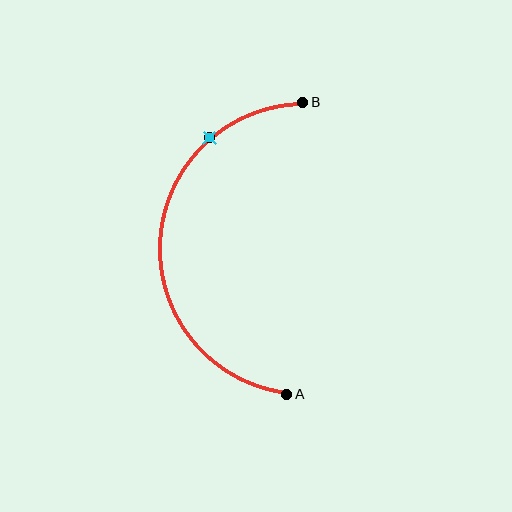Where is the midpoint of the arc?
The arc midpoint is the point on the curve farthest from the straight line joining A and B. It sits to the left of that line.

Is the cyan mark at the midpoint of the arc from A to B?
No. The cyan mark lies on the arc but is closer to endpoint B. The arc midpoint would be at the point on the curve equidistant along the arc from both A and B.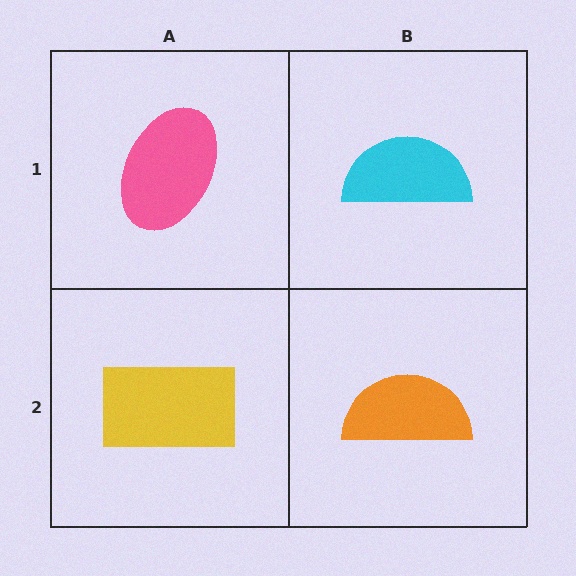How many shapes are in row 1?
2 shapes.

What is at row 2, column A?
A yellow rectangle.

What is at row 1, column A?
A pink ellipse.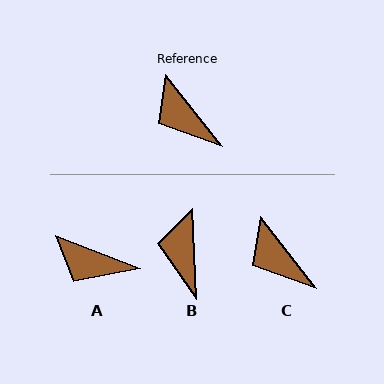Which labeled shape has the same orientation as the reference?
C.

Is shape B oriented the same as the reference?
No, it is off by about 36 degrees.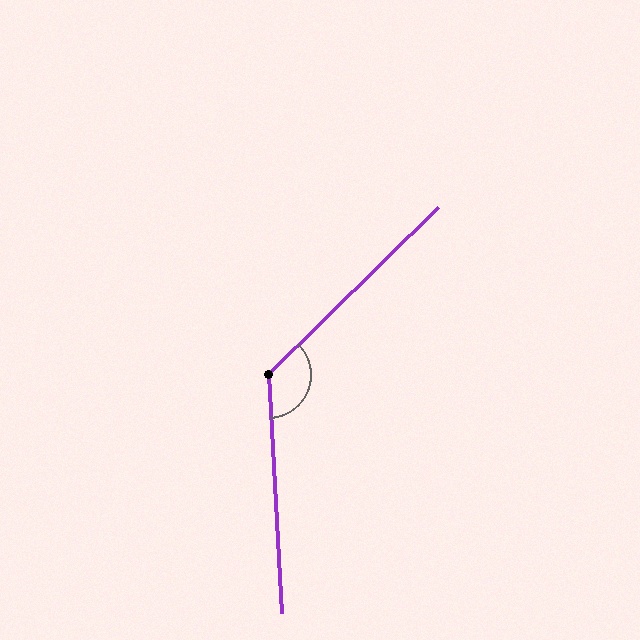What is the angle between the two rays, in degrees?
Approximately 131 degrees.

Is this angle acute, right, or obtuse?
It is obtuse.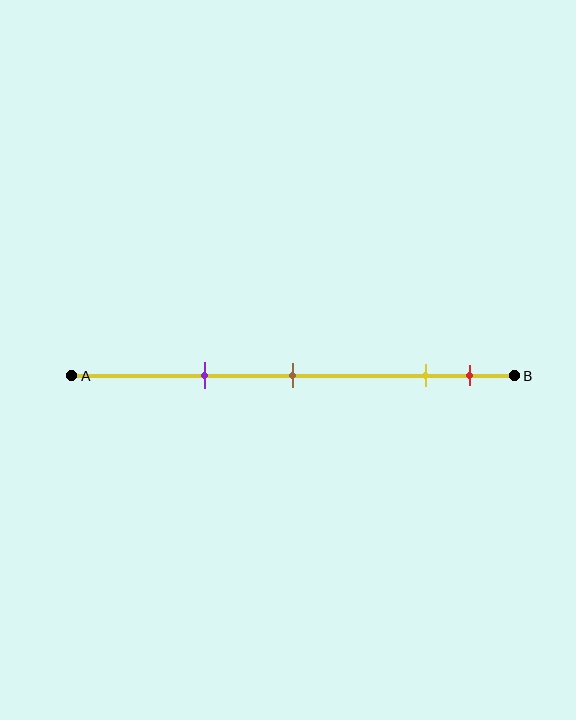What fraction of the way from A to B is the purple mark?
The purple mark is approximately 30% (0.3) of the way from A to B.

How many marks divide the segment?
There are 4 marks dividing the segment.